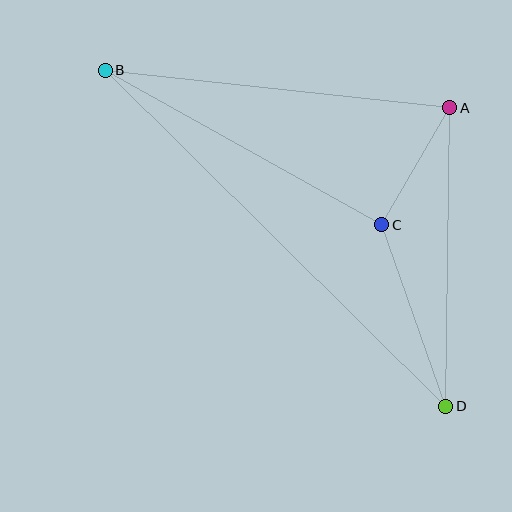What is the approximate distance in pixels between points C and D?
The distance between C and D is approximately 193 pixels.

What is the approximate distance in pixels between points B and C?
The distance between B and C is approximately 316 pixels.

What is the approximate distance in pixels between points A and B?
The distance between A and B is approximately 347 pixels.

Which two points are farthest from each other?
Points B and D are farthest from each other.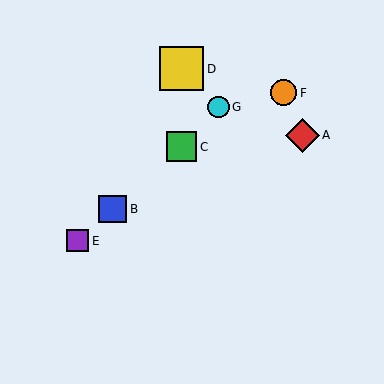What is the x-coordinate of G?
Object G is at x≈219.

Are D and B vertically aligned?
No, D is at x≈182 and B is at x≈113.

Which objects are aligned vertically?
Objects C, D are aligned vertically.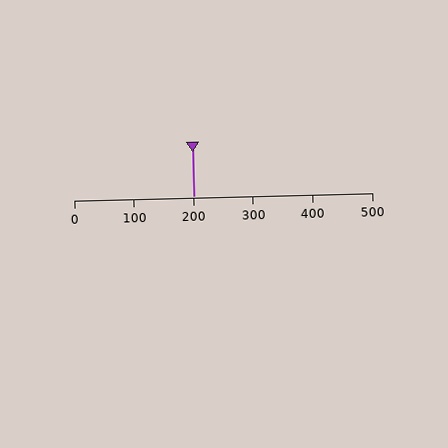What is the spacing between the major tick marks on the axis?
The major ticks are spaced 100 apart.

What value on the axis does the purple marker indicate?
The marker indicates approximately 200.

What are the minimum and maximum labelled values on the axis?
The axis runs from 0 to 500.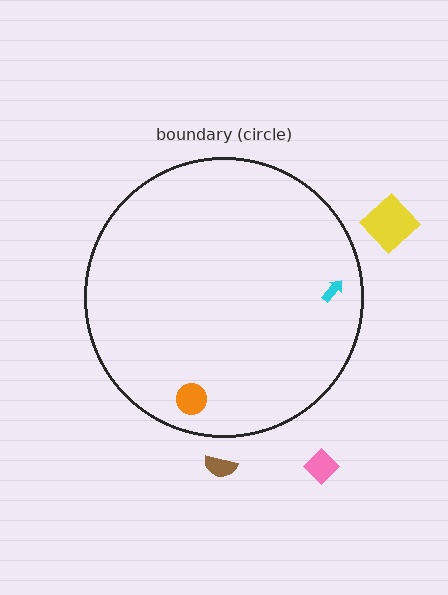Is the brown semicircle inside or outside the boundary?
Outside.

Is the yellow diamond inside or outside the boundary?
Outside.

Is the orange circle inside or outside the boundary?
Inside.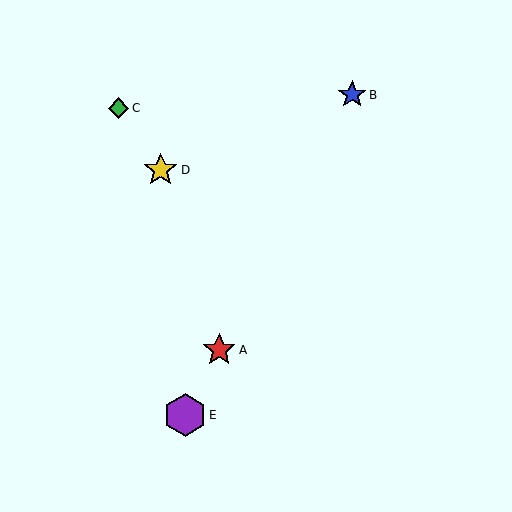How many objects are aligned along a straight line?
3 objects (A, B, E) are aligned along a straight line.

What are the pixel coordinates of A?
Object A is at (219, 350).